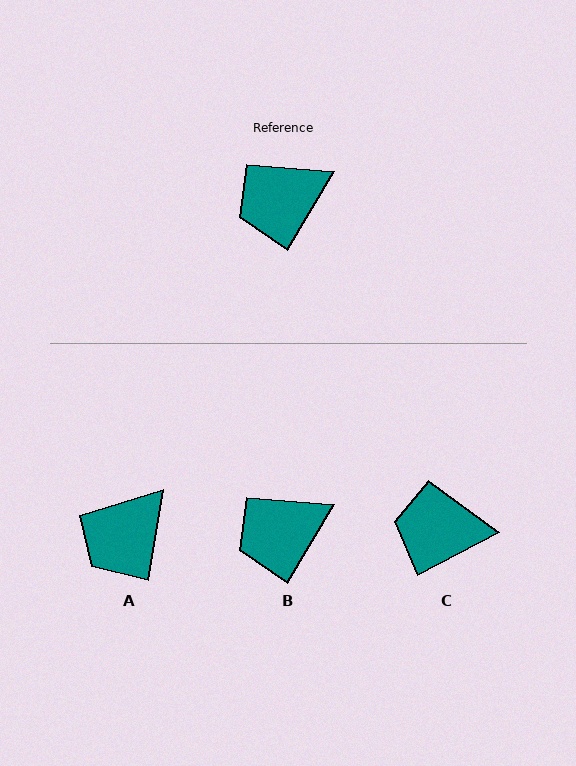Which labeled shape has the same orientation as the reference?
B.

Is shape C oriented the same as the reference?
No, it is off by about 32 degrees.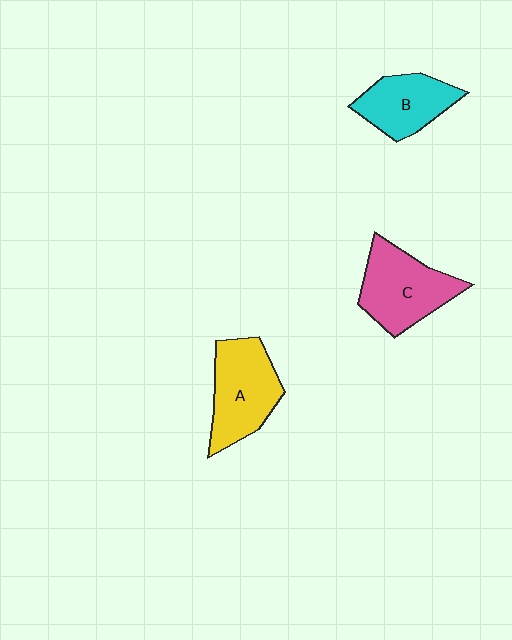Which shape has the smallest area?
Shape B (cyan).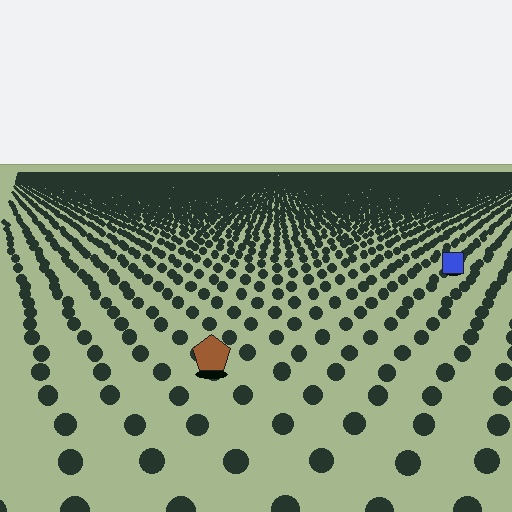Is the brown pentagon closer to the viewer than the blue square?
Yes. The brown pentagon is closer — you can tell from the texture gradient: the ground texture is coarser near it.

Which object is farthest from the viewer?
The blue square is farthest from the viewer. It appears smaller and the ground texture around it is denser.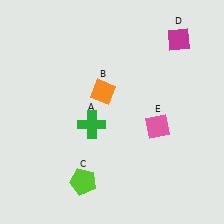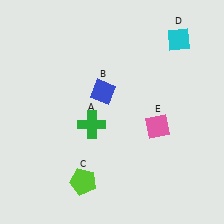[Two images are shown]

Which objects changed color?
B changed from orange to blue. D changed from magenta to cyan.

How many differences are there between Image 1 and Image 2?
There are 2 differences between the two images.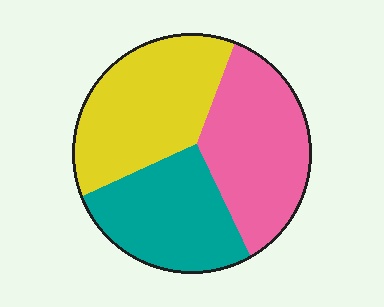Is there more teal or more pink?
Pink.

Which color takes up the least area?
Teal, at roughly 30%.